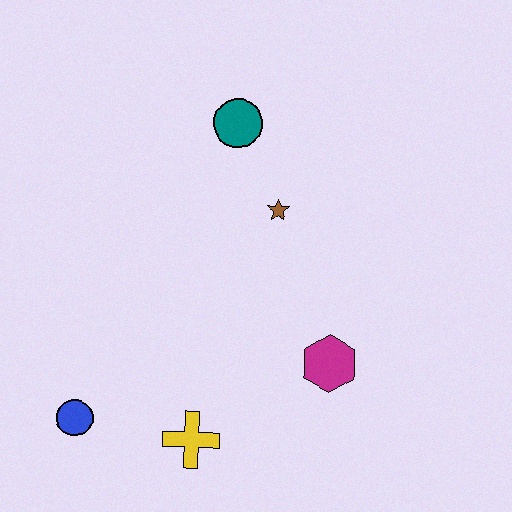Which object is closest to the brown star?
The teal circle is closest to the brown star.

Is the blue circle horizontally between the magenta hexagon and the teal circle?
No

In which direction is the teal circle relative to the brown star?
The teal circle is above the brown star.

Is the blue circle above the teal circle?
No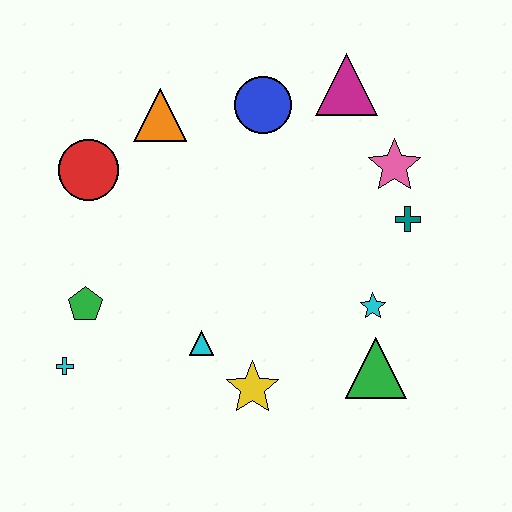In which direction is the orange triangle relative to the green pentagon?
The orange triangle is above the green pentagon.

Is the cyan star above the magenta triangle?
No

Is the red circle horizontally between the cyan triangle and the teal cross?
No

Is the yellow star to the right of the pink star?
No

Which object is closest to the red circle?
The orange triangle is closest to the red circle.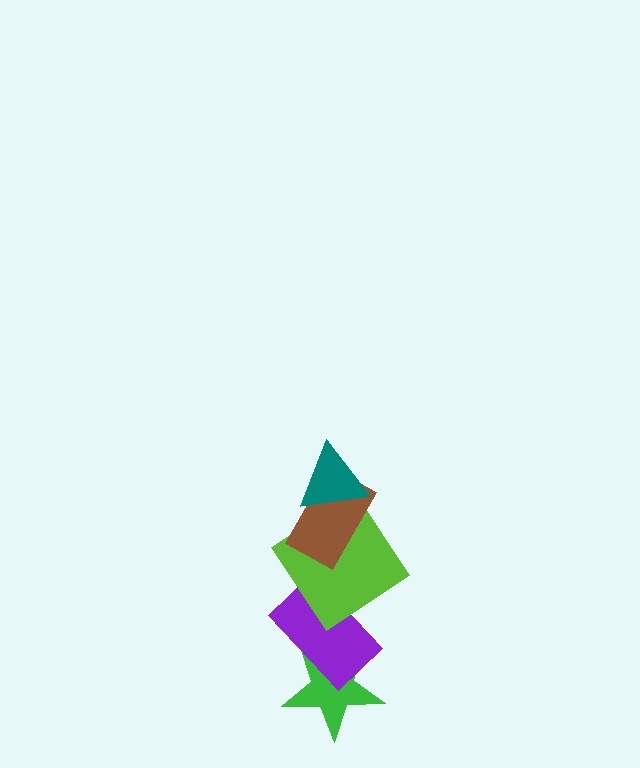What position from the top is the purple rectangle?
The purple rectangle is 4th from the top.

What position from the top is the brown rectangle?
The brown rectangle is 2nd from the top.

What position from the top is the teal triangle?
The teal triangle is 1st from the top.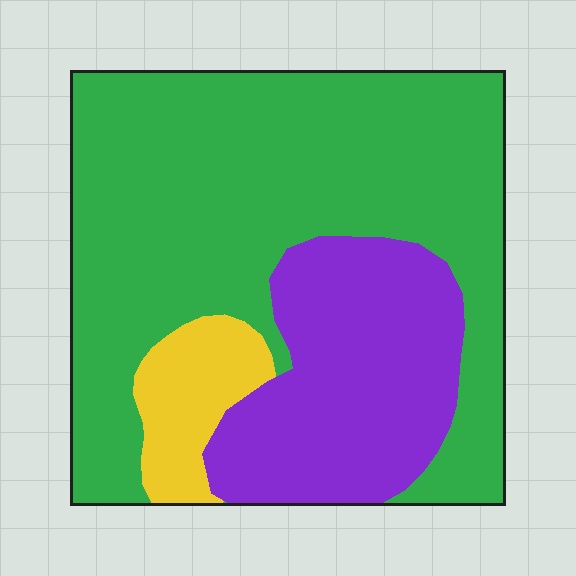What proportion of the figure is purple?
Purple covers about 25% of the figure.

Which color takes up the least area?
Yellow, at roughly 10%.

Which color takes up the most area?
Green, at roughly 65%.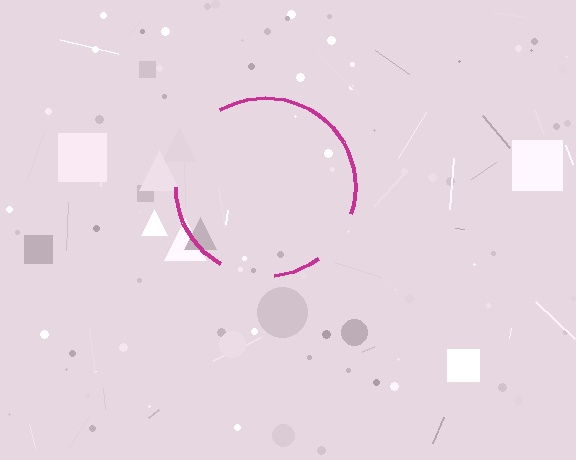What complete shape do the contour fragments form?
The contour fragments form a circle.